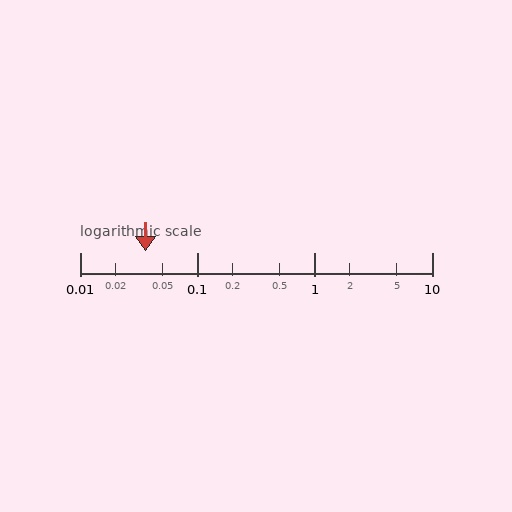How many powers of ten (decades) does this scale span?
The scale spans 3 decades, from 0.01 to 10.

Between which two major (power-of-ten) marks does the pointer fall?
The pointer is between 0.01 and 0.1.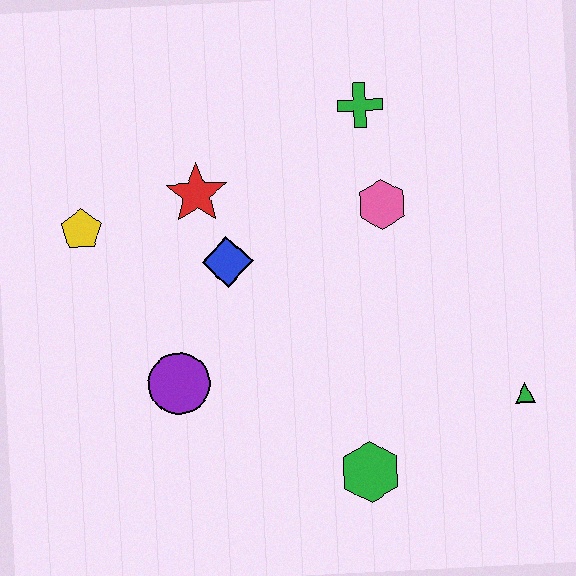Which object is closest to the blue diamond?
The red star is closest to the blue diamond.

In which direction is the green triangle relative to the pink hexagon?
The green triangle is below the pink hexagon.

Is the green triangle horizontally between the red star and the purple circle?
No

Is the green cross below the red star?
No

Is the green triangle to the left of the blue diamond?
No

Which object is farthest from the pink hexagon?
The yellow pentagon is farthest from the pink hexagon.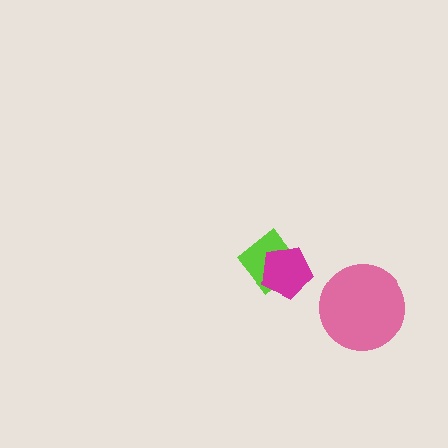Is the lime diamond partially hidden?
Yes, it is partially covered by another shape.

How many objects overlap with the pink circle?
0 objects overlap with the pink circle.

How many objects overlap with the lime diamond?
1 object overlaps with the lime diamond.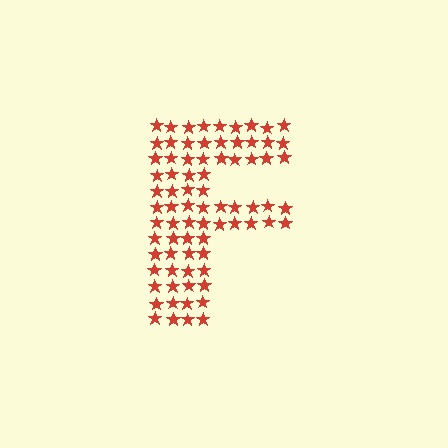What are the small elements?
The small elements are stars.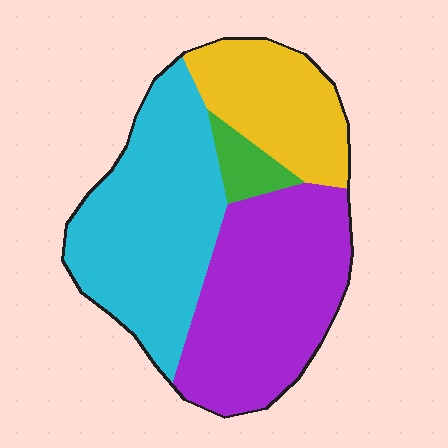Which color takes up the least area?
Green, at roughly 5%.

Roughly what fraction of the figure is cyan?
Cyan covers about 40% of the figure.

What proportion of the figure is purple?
Purple covers about 35% of the figure.